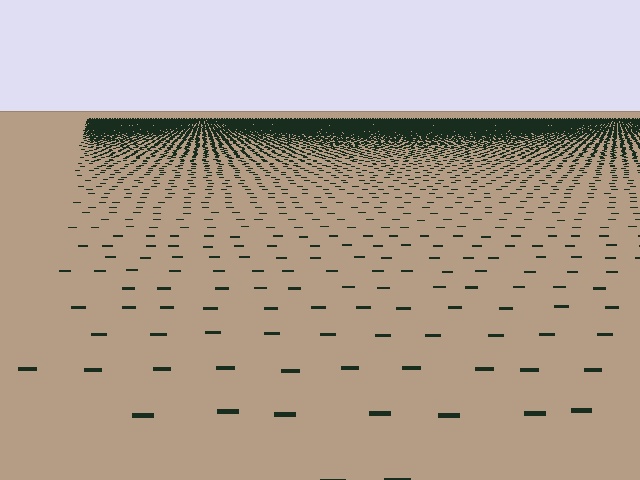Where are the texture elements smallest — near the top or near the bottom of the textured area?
Near the top.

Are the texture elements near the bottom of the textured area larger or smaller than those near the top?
Larger. Near the bottom, elements are closer to the viewer and appear at a bigger on-screen size.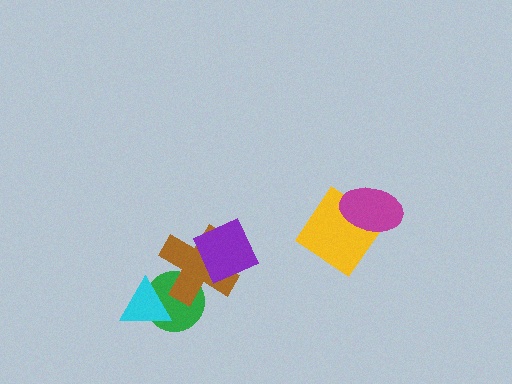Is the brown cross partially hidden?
Yes, it is partially covered by another shape.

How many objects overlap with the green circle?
2 objects overlap with the green circle.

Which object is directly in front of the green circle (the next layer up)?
The cyan triangle is directly in front of the green circle.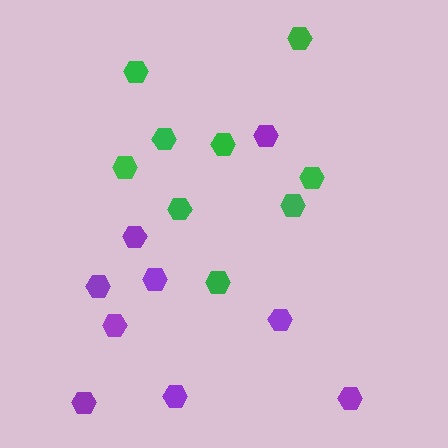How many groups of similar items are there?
There are 2 groups: one group of green hexagons (9) and one group of purple hexagons (9).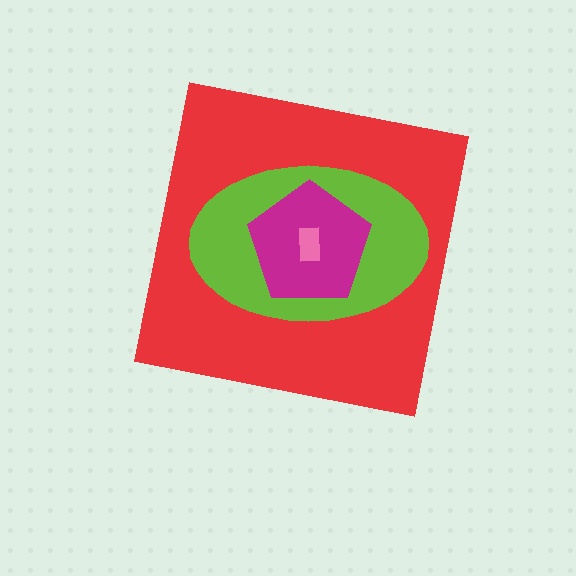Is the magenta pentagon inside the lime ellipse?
Yes.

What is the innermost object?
The pink rectangle.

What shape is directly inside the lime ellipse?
The magenta pentagon.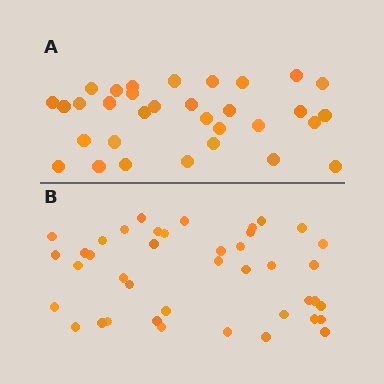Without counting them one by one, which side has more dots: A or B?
Region B (the bottom region) has more dots.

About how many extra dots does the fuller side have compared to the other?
Region B has roughly 8 or so more dots than region A.